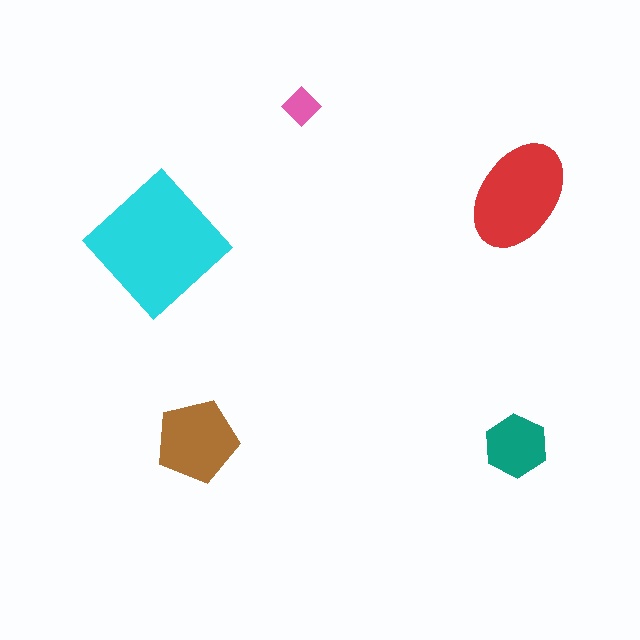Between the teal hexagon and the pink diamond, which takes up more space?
The teal hexagon.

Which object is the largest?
The cyan diamond.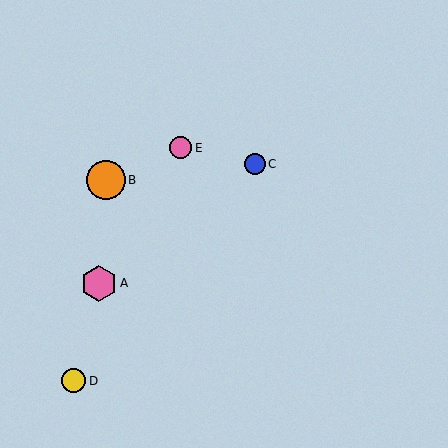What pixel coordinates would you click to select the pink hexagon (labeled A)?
Click at (99, 283) to select the pink hexagon A.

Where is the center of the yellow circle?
The center of the yellow circle is at (74, 381).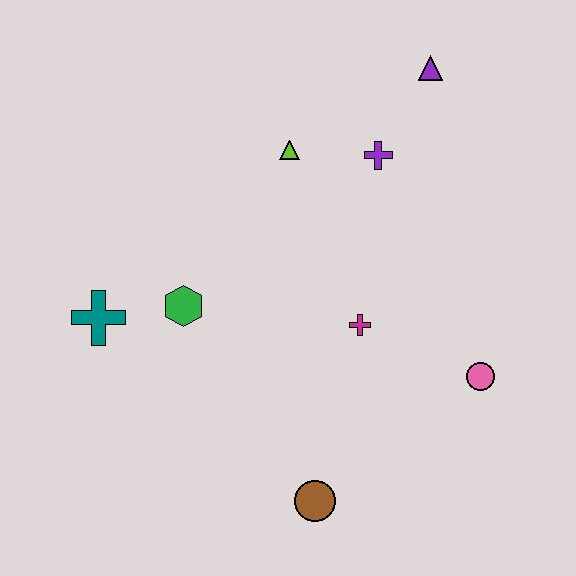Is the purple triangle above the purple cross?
Yes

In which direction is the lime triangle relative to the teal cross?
The lime triangle is to the right of the teal cross.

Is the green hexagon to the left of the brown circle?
Yes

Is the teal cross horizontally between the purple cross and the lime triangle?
No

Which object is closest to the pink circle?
The magenta cross is closest to the pink circle.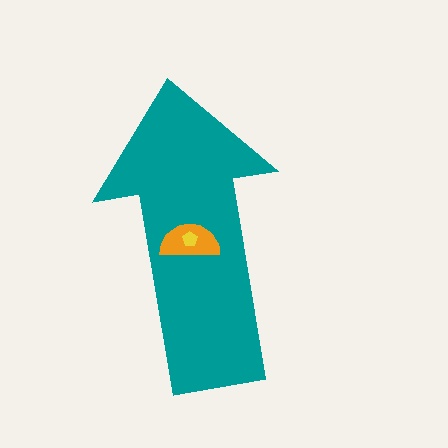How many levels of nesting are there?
3.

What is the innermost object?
The yellow pentagon.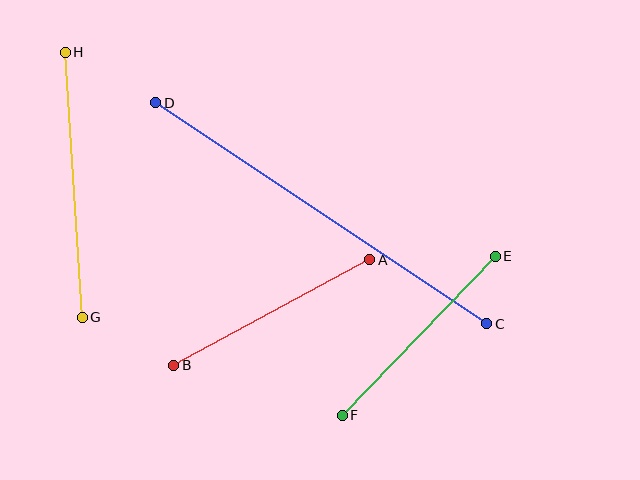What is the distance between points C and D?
The distance is approximately 398 pixels.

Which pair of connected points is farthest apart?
Points C and D are farthest apart.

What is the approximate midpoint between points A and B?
The midpoint is at approximately (272, 313) pixels.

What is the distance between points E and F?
The distance is approximately 221 pixels.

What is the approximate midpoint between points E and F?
The midpoint is at approximately (419, 336) pixels.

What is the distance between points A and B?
The distance is approximately 223 pixels.